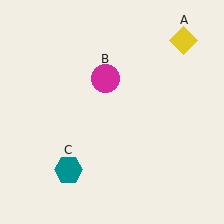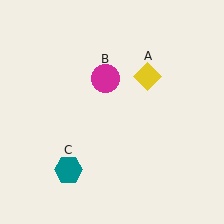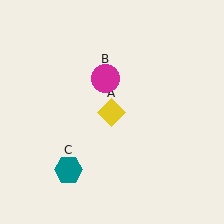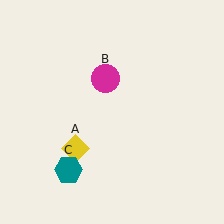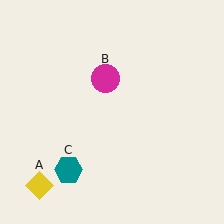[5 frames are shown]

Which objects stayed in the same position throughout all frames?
Magenta circle (object B) and teal hexagon (object C) remained stationary.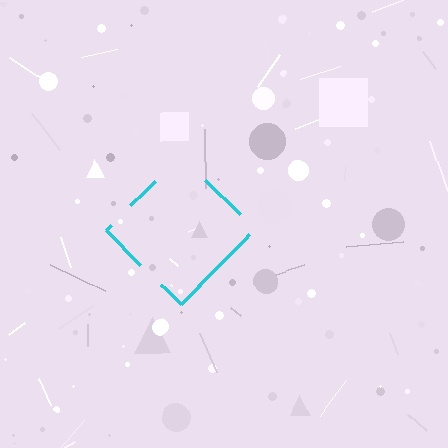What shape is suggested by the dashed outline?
The dashed outline suggests a diamond.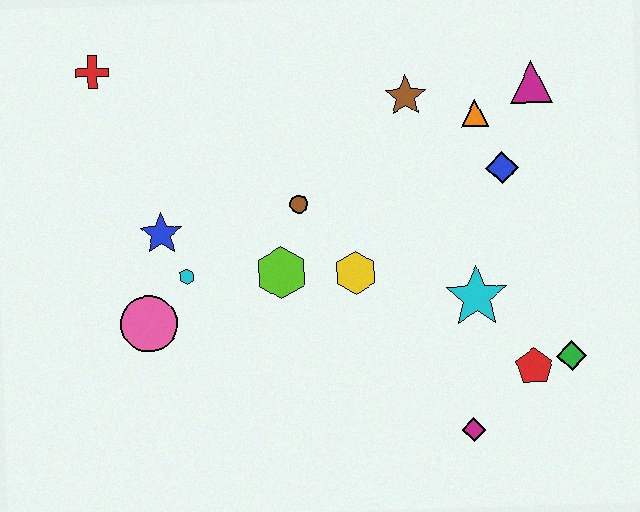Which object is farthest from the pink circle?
The magenta triangle is farthest from the pink circle.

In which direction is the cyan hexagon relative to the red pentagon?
The cyan hexagon is to the left of the red pentagon.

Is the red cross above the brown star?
Yes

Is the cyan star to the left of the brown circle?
No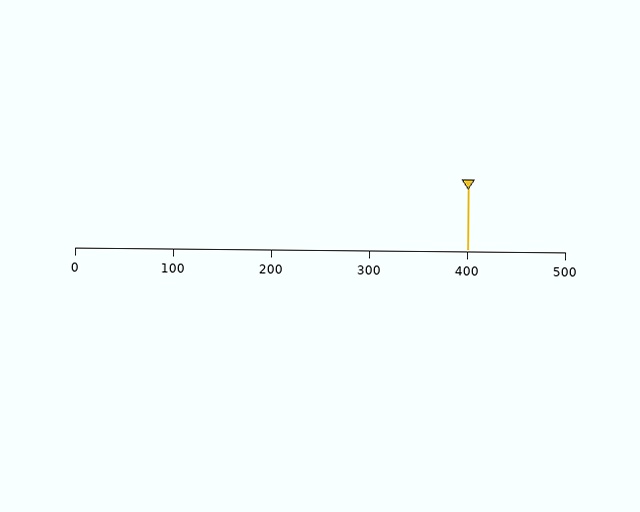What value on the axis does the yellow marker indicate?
The marker indicates approximately 400.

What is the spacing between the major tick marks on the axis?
The major ticks are spaced 100 apart.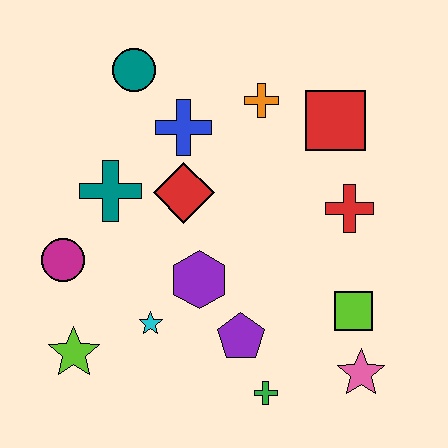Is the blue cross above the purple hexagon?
Yes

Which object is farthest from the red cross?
The lime star is farthest from the red cross.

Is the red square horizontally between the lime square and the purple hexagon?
Yes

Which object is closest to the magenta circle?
The teal cross is closest to the magenta circle.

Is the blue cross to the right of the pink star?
No